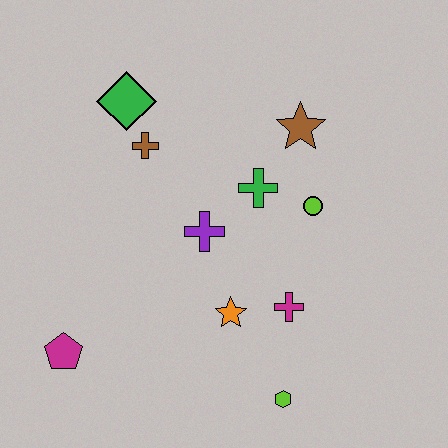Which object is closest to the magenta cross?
The orange star is closest to the magenta cross.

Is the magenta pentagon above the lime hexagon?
Yes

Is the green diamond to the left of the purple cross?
Yes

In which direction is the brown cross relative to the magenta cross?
The brown cross is above the magenta cross.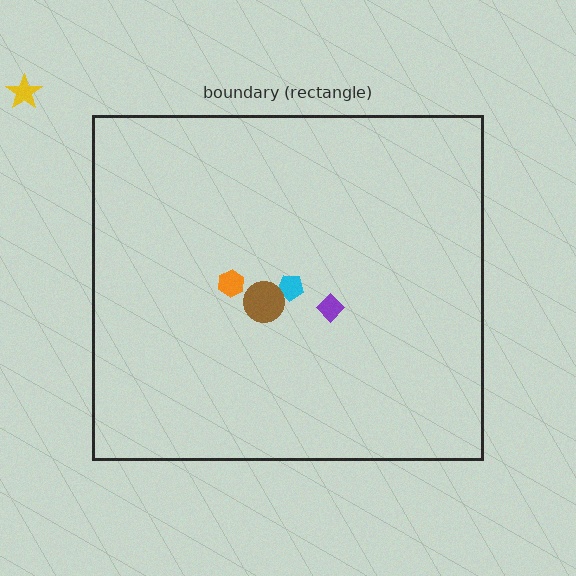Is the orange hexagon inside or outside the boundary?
Inside.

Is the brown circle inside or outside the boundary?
Inside.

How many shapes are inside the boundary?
4 inside, 1 outside.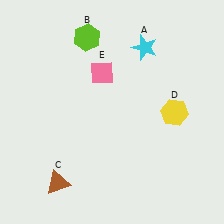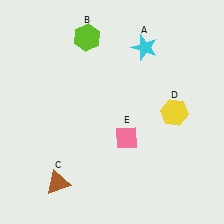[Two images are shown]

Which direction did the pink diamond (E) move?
The pink diamond (E) moved down.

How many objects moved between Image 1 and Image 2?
1 object moved between the two images.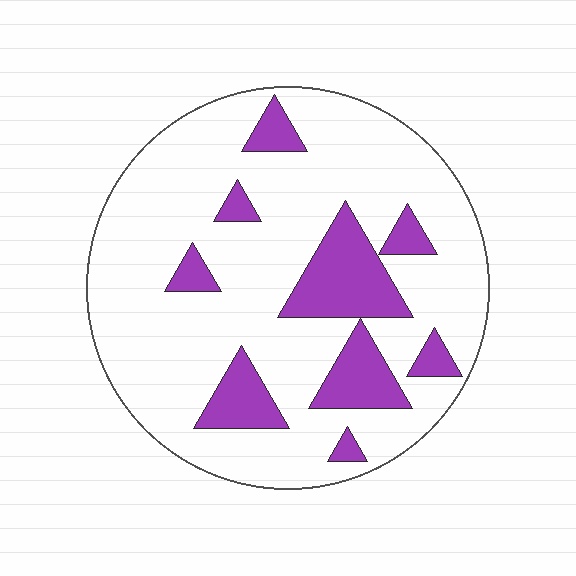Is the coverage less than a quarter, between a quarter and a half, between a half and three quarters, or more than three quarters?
Less than a quarter.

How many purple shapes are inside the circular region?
9.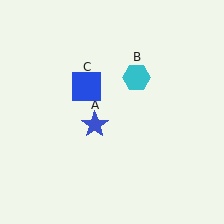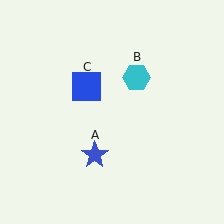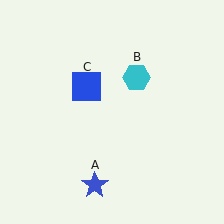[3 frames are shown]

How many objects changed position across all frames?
1 object changed position: blue star (object A).